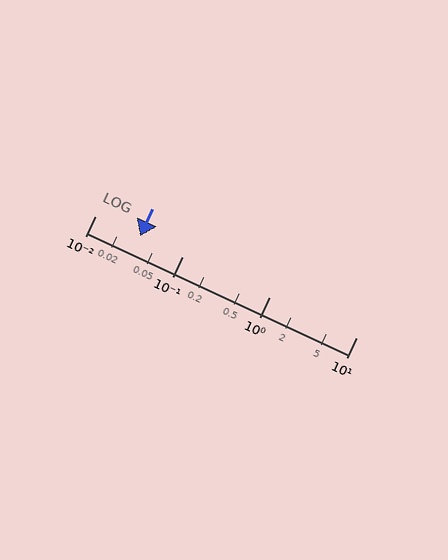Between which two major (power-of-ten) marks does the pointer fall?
The pointer is between 0.01 and 0.1.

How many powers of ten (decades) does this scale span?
The scale spans 3 decades, from 0.01 to 10.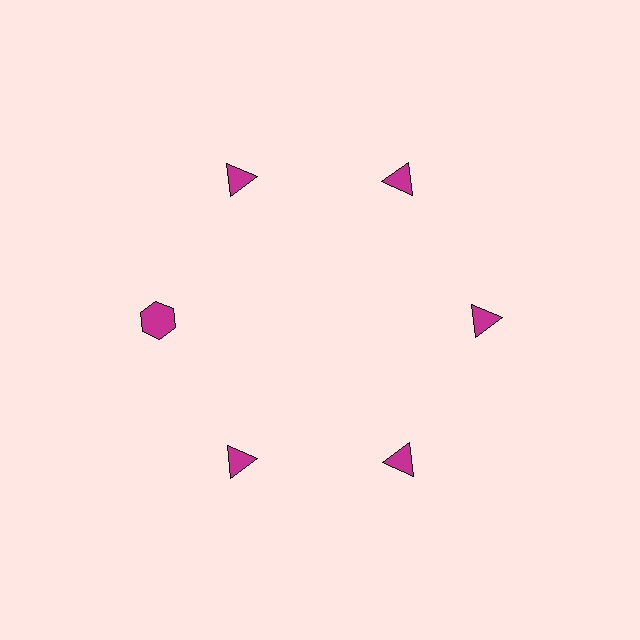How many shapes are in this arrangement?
There are 6 shapes arranged in a ring pattern.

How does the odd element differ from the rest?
It has a different shape: hexagon instead of triangle.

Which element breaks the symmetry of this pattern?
The magenta hexagon at roughly the 9 o'clock position breaks the symmetry. All other shapes are magenta triangles.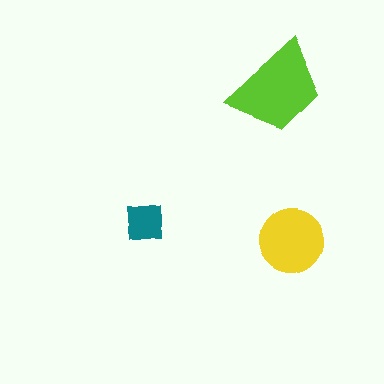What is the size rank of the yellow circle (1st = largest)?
2nd.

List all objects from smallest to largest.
The teal square, the yellow circle, the lime trapezoid.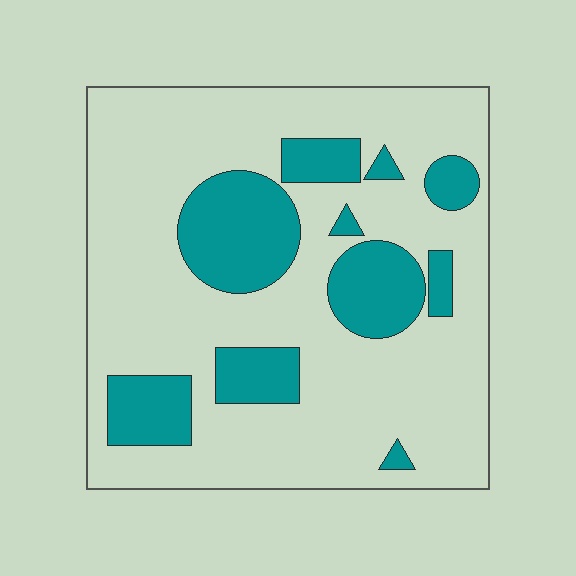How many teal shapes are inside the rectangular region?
10.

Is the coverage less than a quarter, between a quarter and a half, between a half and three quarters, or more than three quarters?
Less than a quarter.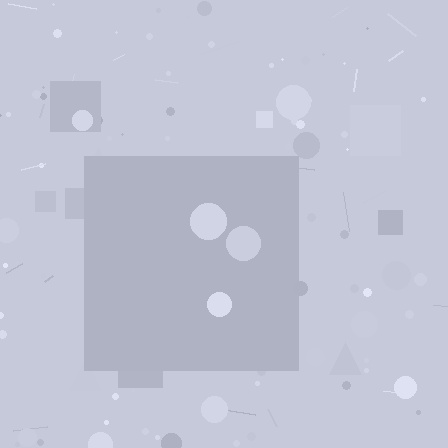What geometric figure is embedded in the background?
A square is embedded in the background.